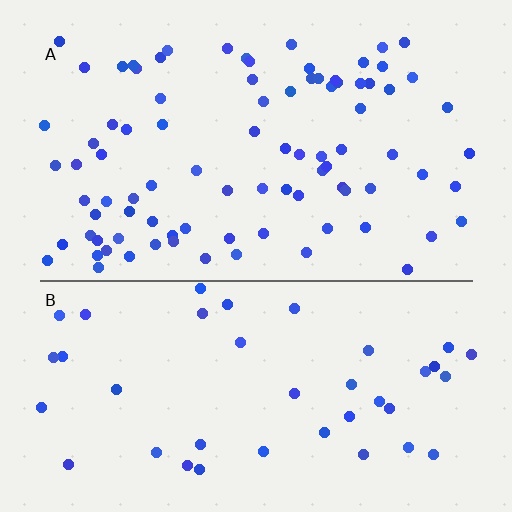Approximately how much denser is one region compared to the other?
Approximately 2.2× — region A over region B.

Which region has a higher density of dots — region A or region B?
A (the top).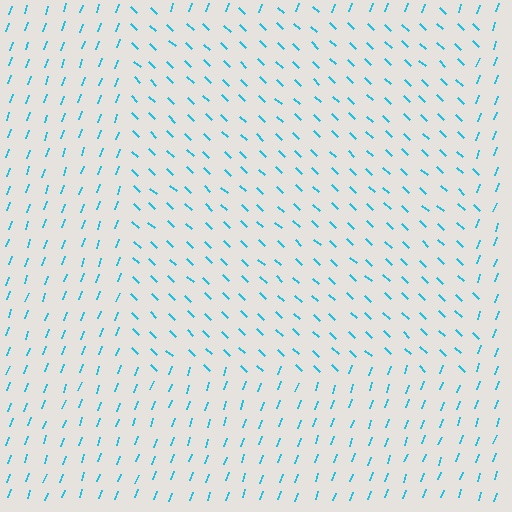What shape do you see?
I see a rectangle.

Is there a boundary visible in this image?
Yes, there is a texture boundary formed by a change in line orientation.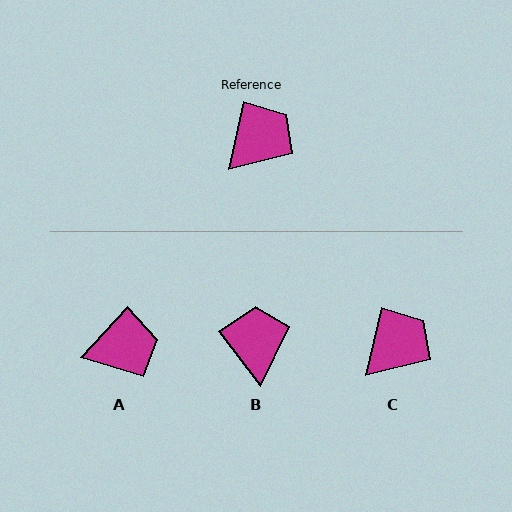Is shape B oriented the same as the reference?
No, it is off by about 51 degrees.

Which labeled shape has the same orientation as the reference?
C.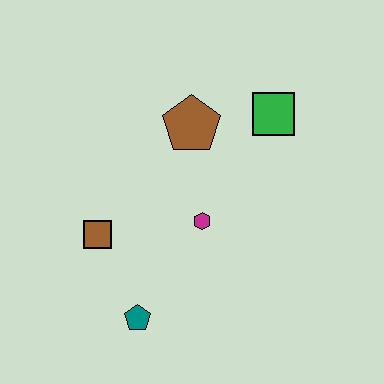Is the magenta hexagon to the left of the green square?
Yes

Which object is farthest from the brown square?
The green square is farthest from the brown square.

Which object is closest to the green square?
The brown pentagon is closest to the green square.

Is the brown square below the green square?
Yes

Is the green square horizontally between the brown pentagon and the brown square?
No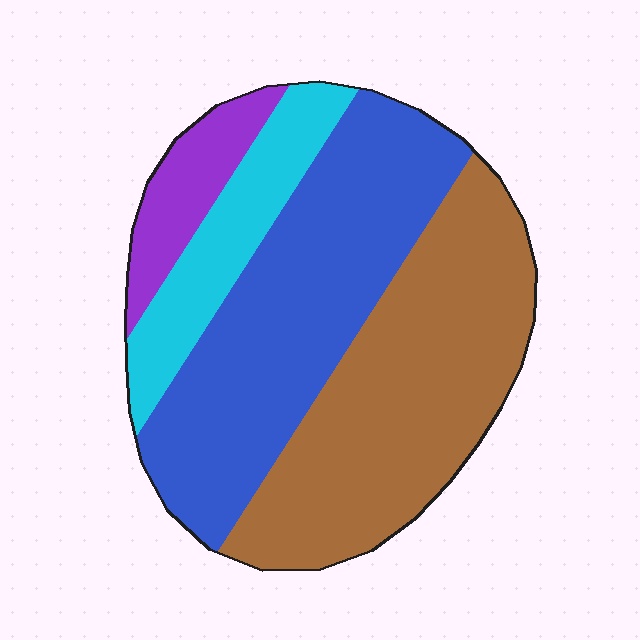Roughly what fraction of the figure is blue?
Blue covers about 40% of the figure.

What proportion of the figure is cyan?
Cyan takes up about one eighth (1/8) of the figure.